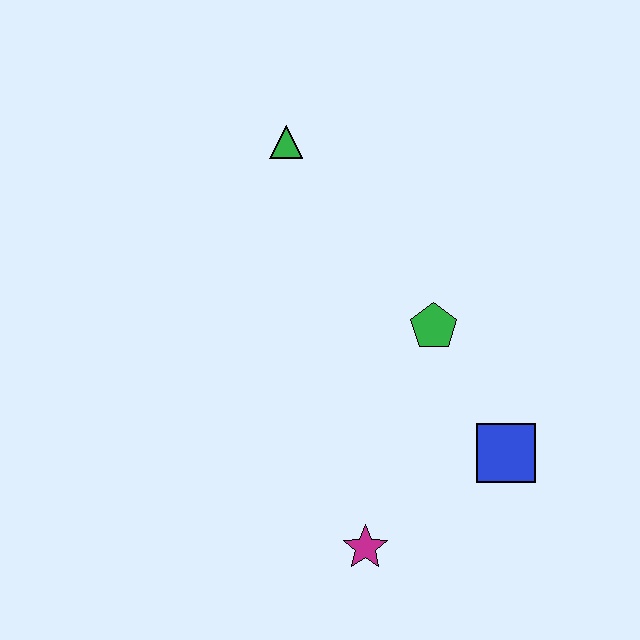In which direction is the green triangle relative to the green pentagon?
The green triangle is above the green pentagon.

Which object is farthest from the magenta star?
The green triangle is farthest from the magenta star.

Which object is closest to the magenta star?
The blue square is closest to the magenta star.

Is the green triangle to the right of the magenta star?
No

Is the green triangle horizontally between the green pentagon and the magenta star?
No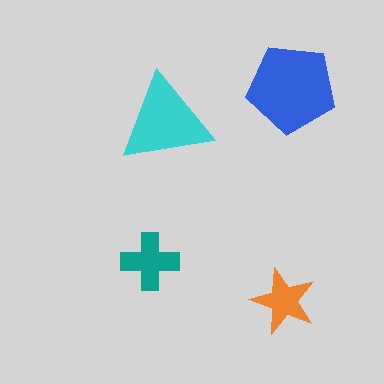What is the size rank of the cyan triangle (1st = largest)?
2nd.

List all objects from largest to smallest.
The blue pentagon, the cyan triangle, the teal cross, the orange star.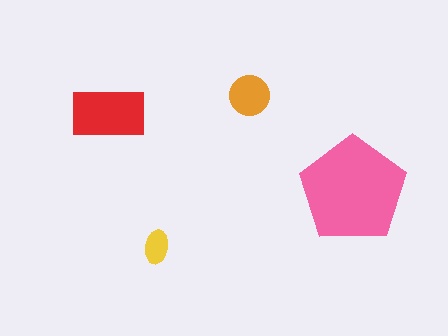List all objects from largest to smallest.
The pink pentagon, the red rectangle, the orange circle, the yellow ellipse.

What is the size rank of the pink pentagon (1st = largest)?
1st.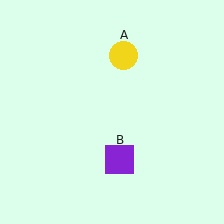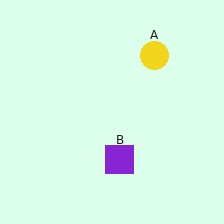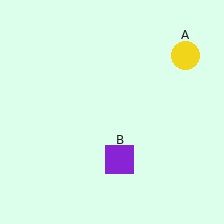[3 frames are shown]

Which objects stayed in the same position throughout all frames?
Purple square (object B) remained stationary.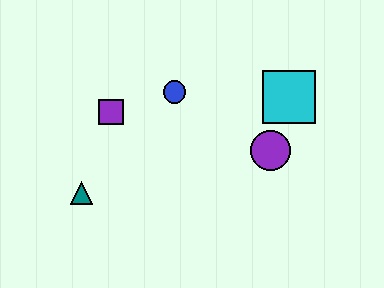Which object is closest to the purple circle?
The cyan square is closest to the purple circle.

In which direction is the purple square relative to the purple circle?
The purple square is to the left of the purple circle.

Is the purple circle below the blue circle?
Yes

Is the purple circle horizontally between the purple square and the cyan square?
Yes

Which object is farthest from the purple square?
The cyan square is farthest from the purple square.